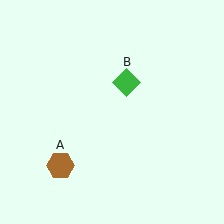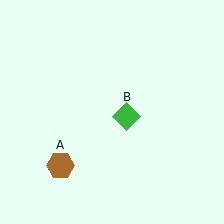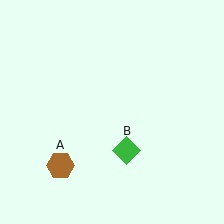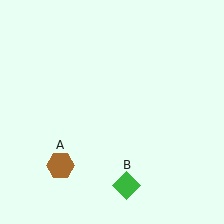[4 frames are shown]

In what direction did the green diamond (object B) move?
The green diamond (object B) moved down.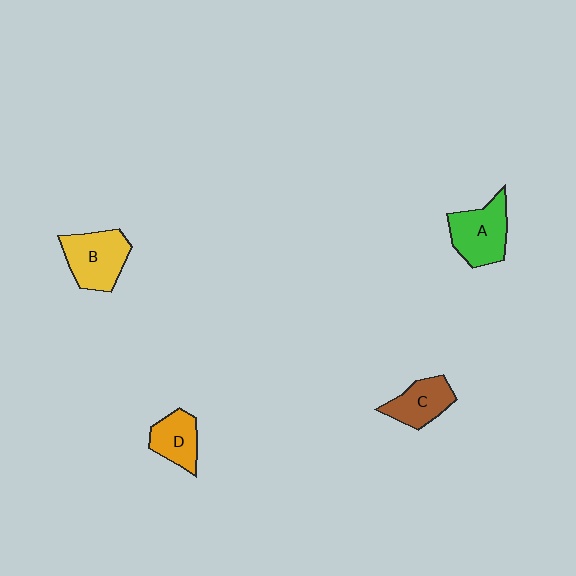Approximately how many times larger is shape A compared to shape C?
Approximately 1.3 times.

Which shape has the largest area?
Shape B (yellow).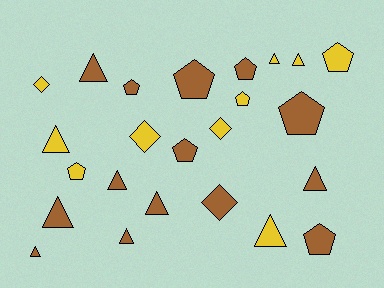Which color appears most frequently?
Brown, with 14 objects.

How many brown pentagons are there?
There are 6 brown pentagons.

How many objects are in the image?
There are 24 objects.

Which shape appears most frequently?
Triangle, with 11 objects.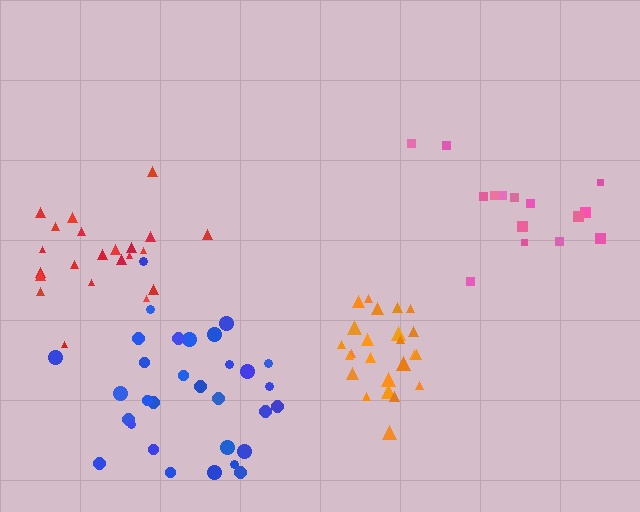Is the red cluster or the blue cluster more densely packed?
Red.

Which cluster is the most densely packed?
Orange.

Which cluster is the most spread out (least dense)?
Pink.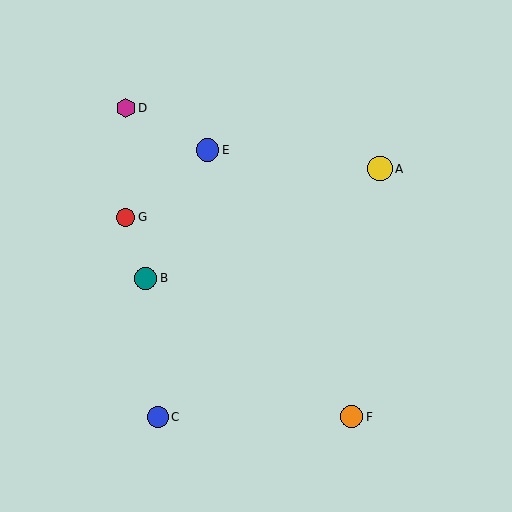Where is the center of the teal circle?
The center of the teal circle is at (146, 278).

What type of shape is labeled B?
Shape B is a teal circle.